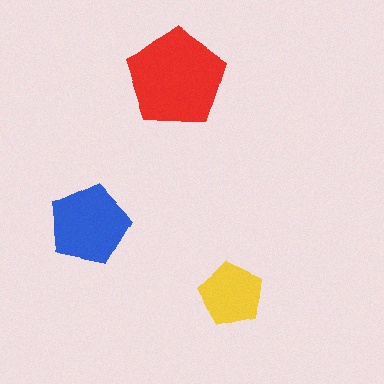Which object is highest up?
The red pentagon is topmost.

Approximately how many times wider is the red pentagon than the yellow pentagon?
About 1.5 times wider.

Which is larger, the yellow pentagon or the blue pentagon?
The blue one.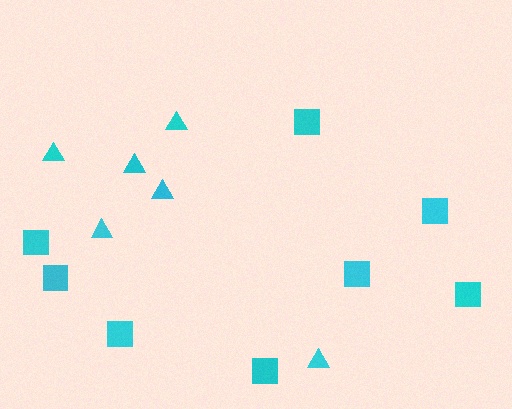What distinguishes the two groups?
There are 2 groups: one group of triangles (6) and one group of squares (8).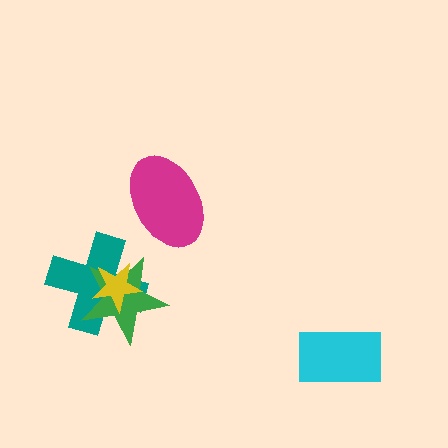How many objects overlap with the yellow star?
2 objects overlap with the yellow star.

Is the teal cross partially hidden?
Yes, it is partially covered by another shape.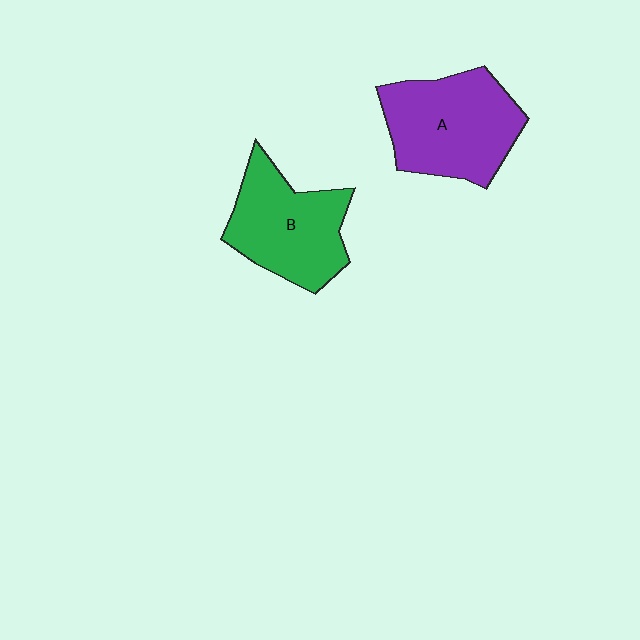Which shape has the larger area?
Shape A (purple).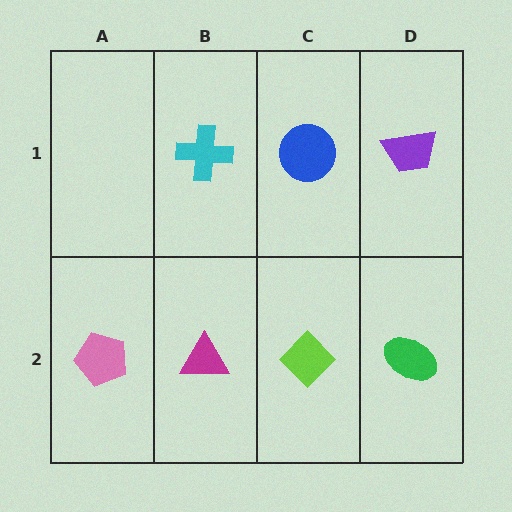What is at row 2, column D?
A green ellipse.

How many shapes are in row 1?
3 shapes.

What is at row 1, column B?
A cyan cross.